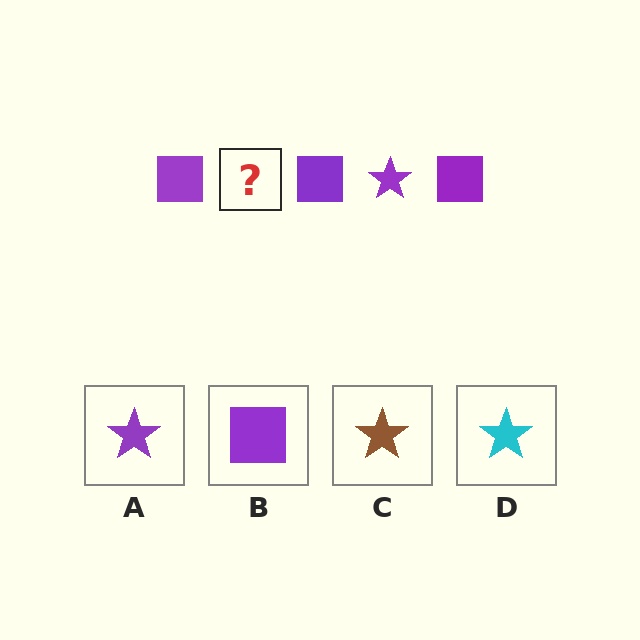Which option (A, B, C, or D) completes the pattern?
A.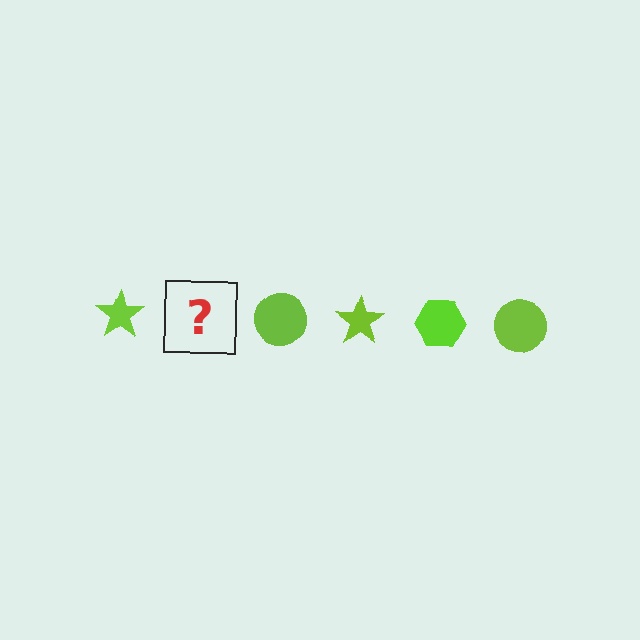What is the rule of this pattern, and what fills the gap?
The rule is that the pattern cycles through star, hexagon, circle shapes in lime. The gap should be filled with a lime hexagon.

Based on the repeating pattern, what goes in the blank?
The blank should be a lime hexagon.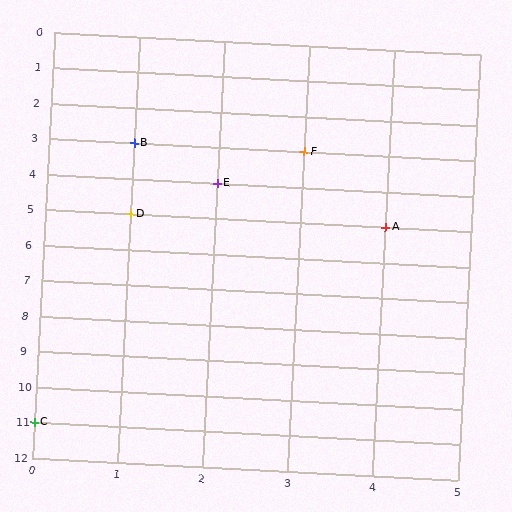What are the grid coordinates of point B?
Point B is at grid coordinates (1, 3).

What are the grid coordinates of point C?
Point C is at grid coordinates (0, 11).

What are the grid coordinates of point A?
Point A is at grid coordinates (4, 5).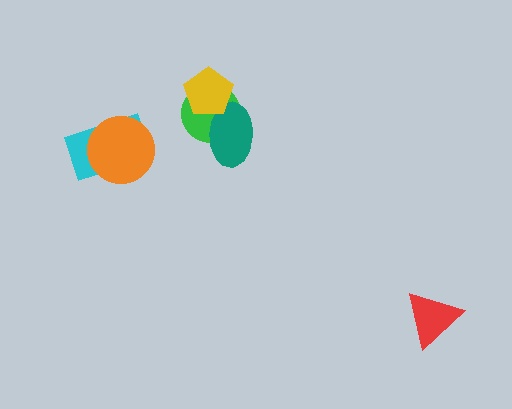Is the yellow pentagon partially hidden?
No, no other shape covers it.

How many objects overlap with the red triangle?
0 objects overlap with the red triangle.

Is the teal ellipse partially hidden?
Yes, it is partially covered by another shape.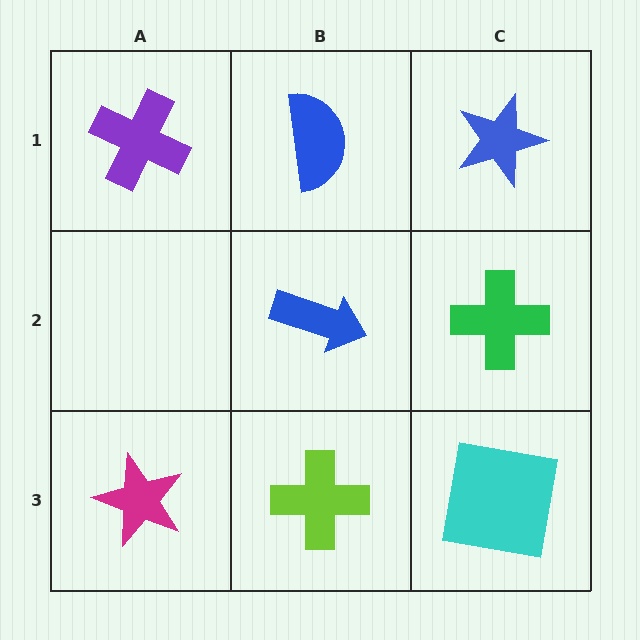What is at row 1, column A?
A purple cross.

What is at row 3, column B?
A lime cross.